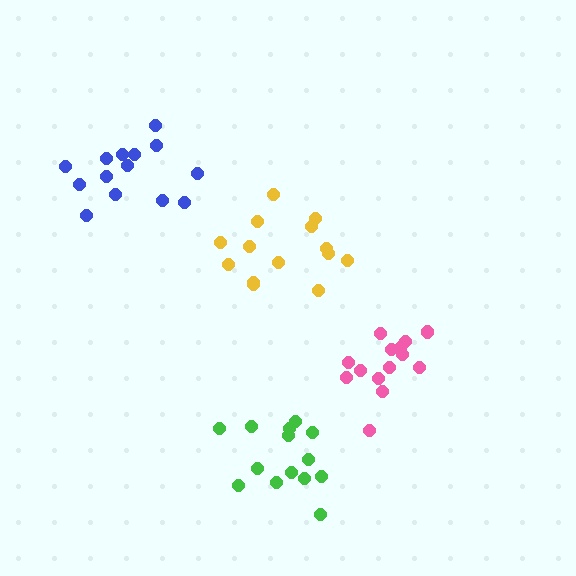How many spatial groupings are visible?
There are 4 spatial groupings.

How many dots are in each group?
Group 1: 14 dots, Group 2: 14 dots, Group 3: 14 dots, Group 4: 14 dots (56 total).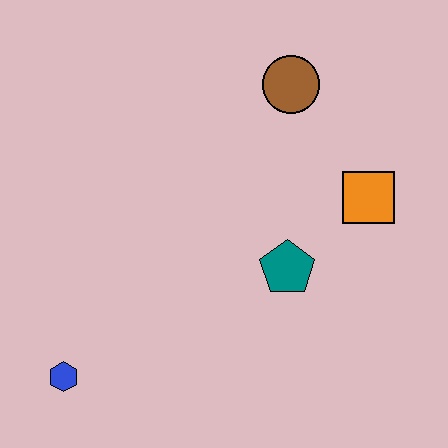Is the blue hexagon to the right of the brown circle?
No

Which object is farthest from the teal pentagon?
The blue hexagon is farthest from the teal pentagon.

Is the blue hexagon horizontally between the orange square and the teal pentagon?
No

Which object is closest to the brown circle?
The orange square is closest to the brown circle.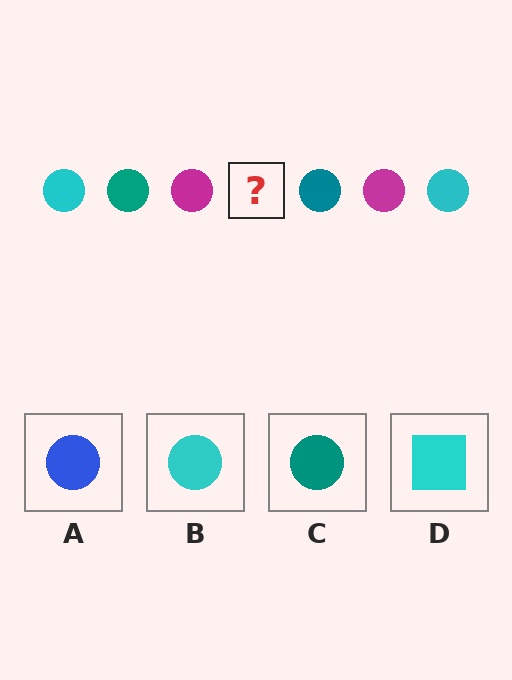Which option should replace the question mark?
Option B.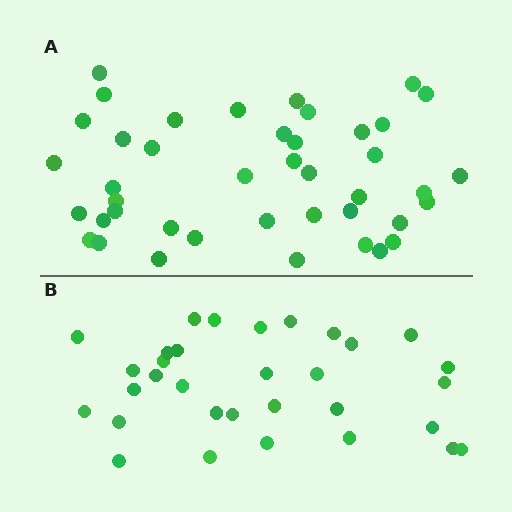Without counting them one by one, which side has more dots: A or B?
Region A (the top region) has more dots.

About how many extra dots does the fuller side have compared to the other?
Region A has roughly 10 or so more dots than region B.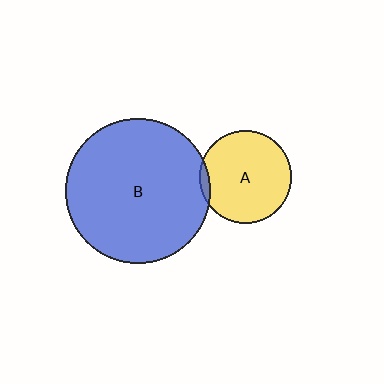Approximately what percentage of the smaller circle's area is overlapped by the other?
Approximately 5%.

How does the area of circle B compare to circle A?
Approximately 2.4 times.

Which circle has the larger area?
Circle B (blue).